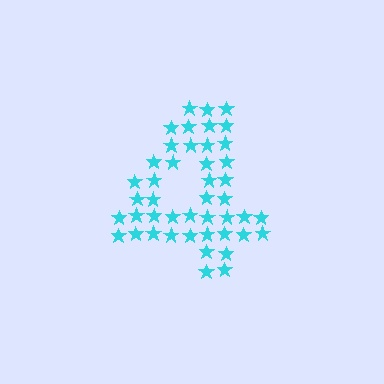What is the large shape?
The large shape is the digit 4.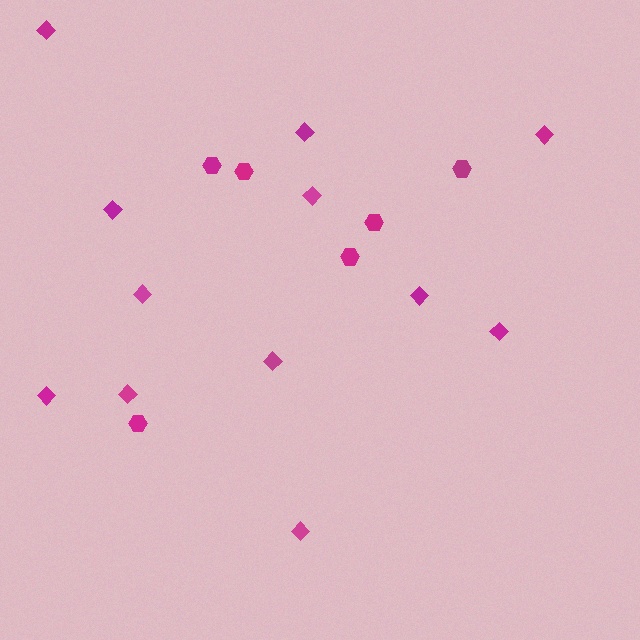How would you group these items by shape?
There are 2 groups: one group of diamonds (12) and one group of hexagons (6).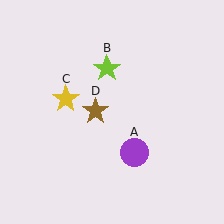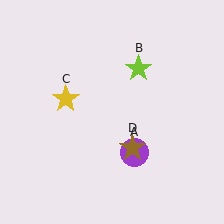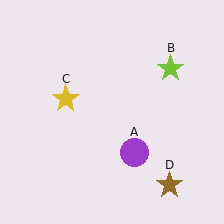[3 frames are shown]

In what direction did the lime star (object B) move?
The lime star (object B) moved right.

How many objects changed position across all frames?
2 objects changed position: lime star (object B), brown star (object D).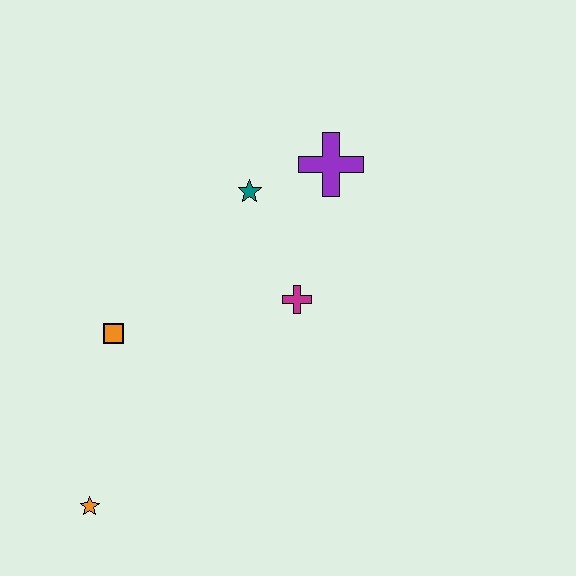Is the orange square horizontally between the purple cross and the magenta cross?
No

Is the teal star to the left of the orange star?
No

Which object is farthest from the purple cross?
The orange star is farthest from the purple cross.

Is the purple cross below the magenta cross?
No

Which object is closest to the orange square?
The orange star is closest to the orange square.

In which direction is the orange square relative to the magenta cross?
The orange square is to the left of the magenta cross.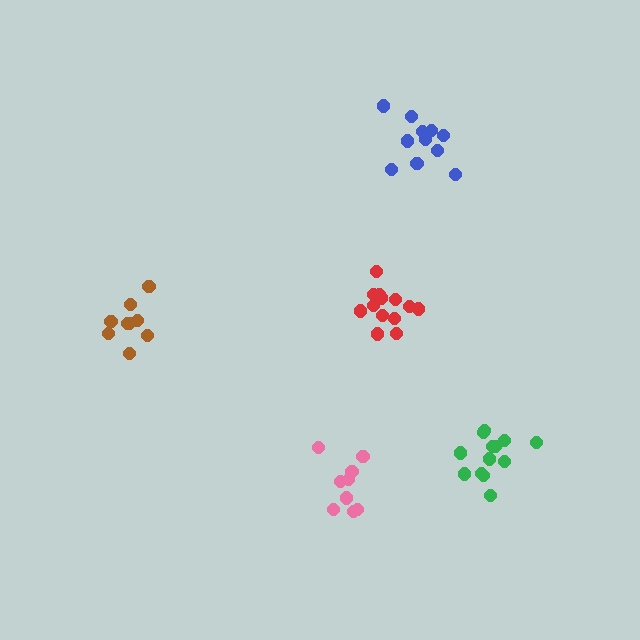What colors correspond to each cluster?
The clusters are colored: pink, brown, red, blue, green.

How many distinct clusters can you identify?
There are 5 distinct clusters.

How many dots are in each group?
Group 1: 9 dots, Group 2: 9 dots, Group 3: 13 dots, Group 4: 11 dots, Group 5: 13 dots (55 total).